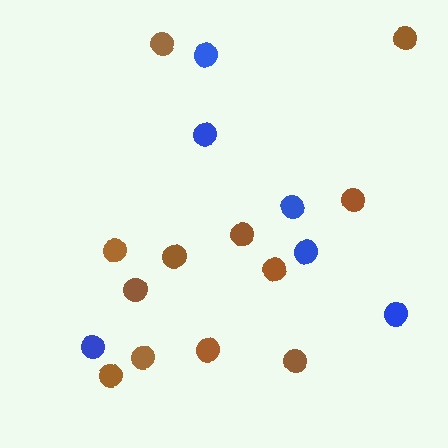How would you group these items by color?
There are 2 groups: one group of brown circles (12) and one group of blue circles (6).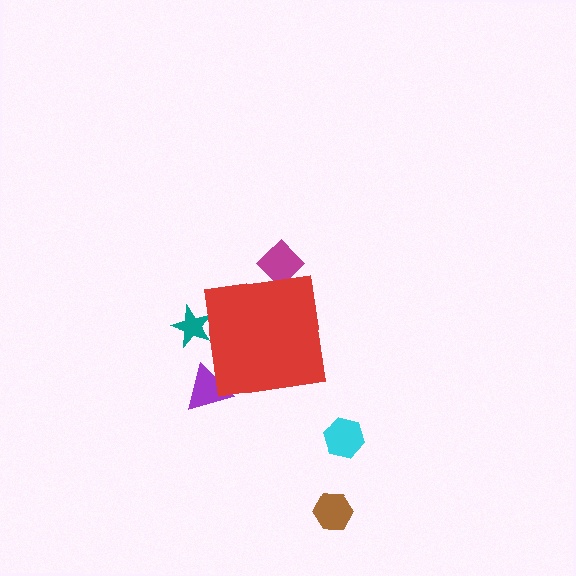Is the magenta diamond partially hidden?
Yes, the magenta diamond is partially hidden behind the red square.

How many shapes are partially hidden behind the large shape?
3 shapes are partially hidden.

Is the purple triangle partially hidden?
Yes, the purple triangle is partially hidden behind the red square.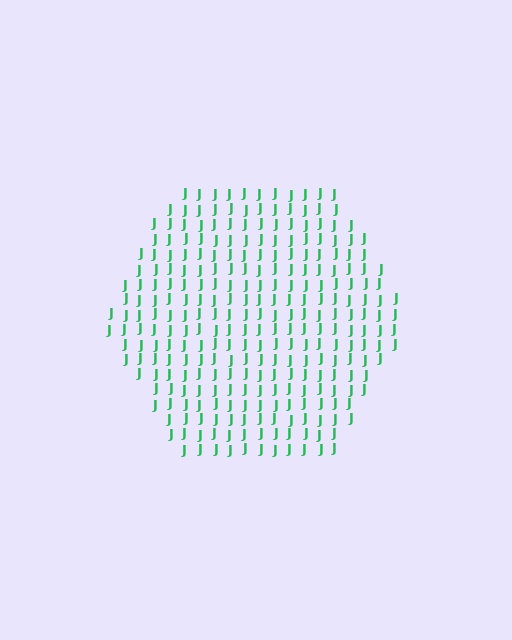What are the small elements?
The small elements are letter J's.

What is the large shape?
The large shape is a hexagon.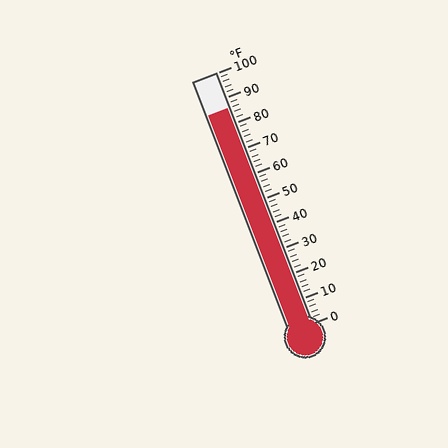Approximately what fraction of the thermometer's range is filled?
The thermometer is filled to approximately 85% of its range.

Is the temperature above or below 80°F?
The temperature is above 80°F.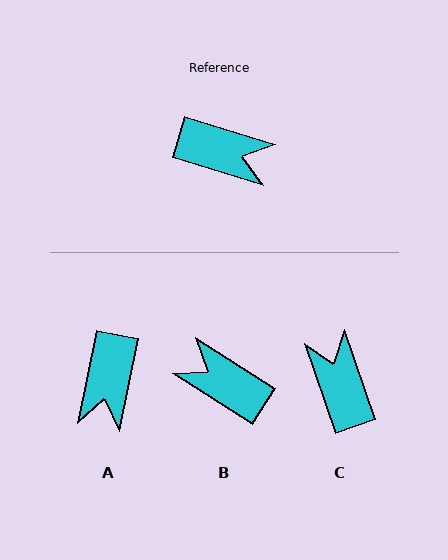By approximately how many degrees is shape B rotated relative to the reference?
Approximately 164 degrees counter-clockwise.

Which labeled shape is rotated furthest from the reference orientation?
B, about 164 degrees away.